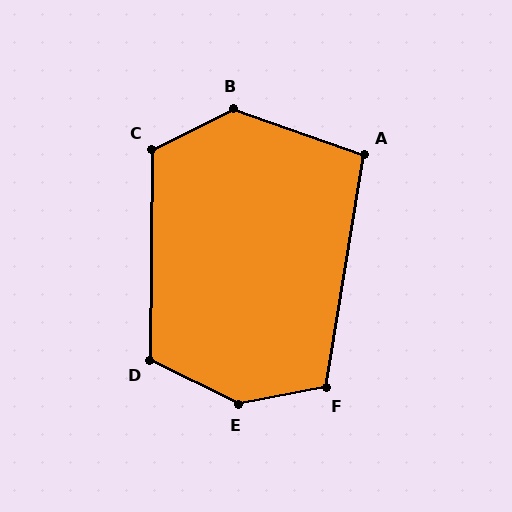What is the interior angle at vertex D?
Approximately 116 degrees (obtuse).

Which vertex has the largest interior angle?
E, at approximately 143 degrees.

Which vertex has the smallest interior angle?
A, at approximately 100 degrees.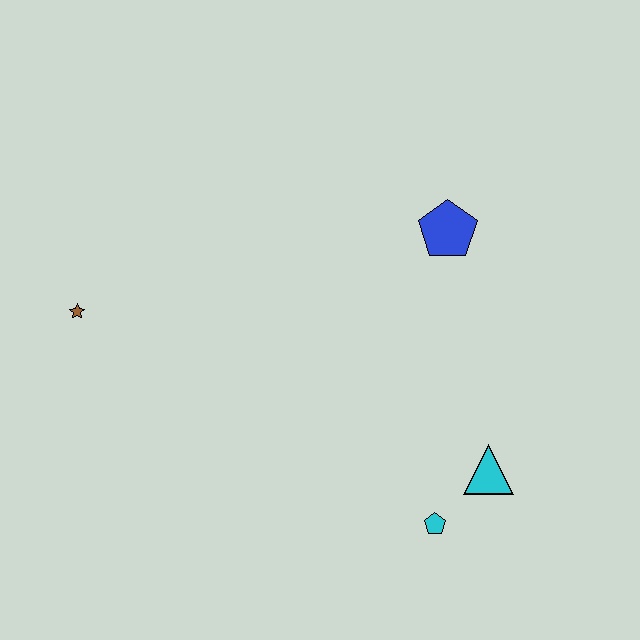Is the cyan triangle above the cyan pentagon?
Yes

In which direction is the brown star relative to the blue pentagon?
The brown star is to the left of the blue pentagon.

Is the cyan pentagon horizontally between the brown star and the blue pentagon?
Yes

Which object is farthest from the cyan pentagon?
The brown star is farthest from the cyan pentagon.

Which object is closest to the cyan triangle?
The cyan pentagon is closest to the cyan triangle.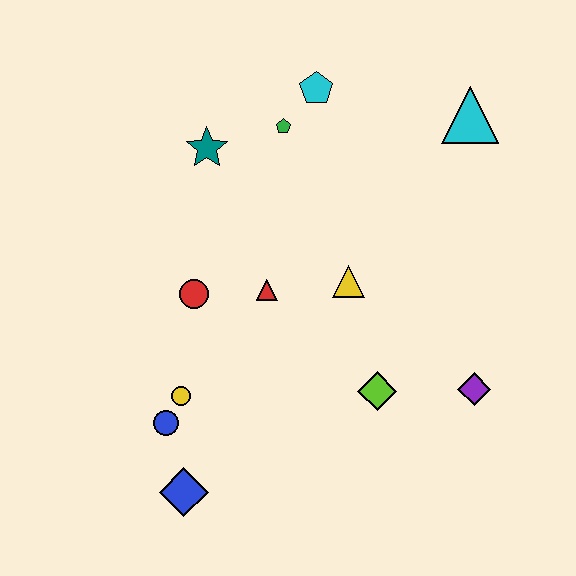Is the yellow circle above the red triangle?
No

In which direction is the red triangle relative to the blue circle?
The red triangle is above the blue circle.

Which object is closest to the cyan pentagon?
The green pentagon is closest to the cyan pentagon.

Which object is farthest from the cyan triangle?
The blue diamond is farthest from the cyan triangle.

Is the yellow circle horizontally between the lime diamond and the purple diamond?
No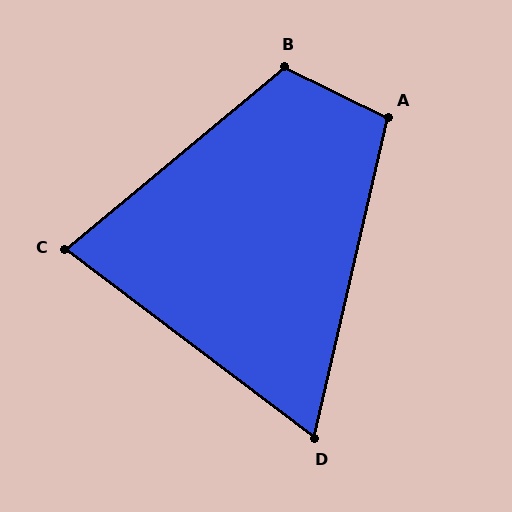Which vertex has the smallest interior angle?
D, at approximately 66 degrees.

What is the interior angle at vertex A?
Approximately 103 degrees (obtuse).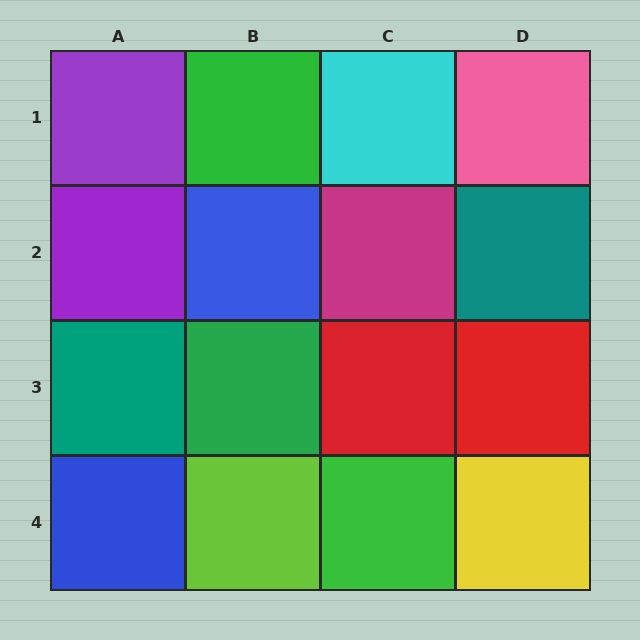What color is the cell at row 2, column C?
Magenta.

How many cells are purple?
2 cells are purple.